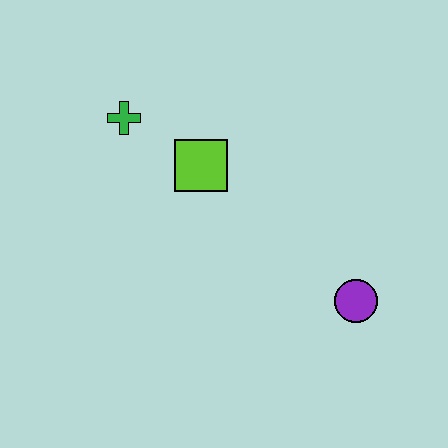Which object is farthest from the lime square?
The purple circle is farthest from the lime square.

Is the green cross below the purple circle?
No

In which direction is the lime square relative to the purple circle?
The lime square is to the left of the purple circle.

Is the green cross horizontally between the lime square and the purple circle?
No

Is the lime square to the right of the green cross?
Yes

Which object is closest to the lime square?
The green cross is closest to the lime square.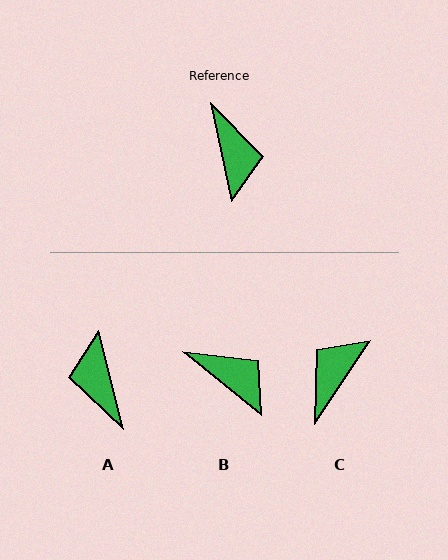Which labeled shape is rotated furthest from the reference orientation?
A, about 178 degrees away.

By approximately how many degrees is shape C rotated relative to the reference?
Approximately 134 degrees counter-clockwise.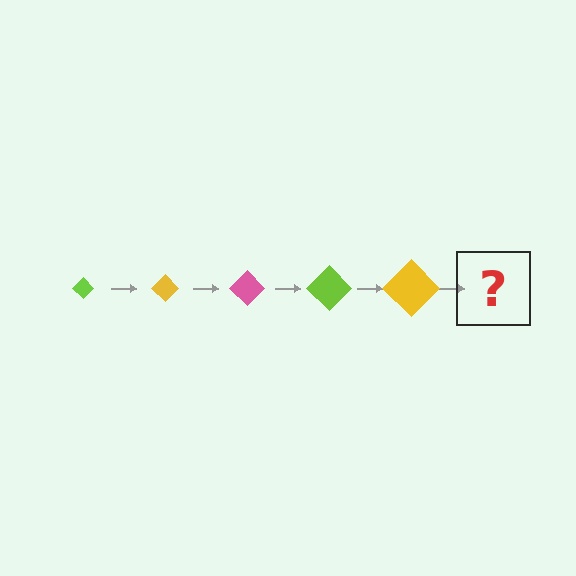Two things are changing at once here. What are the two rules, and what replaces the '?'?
The two rules are that the diamond grows larger each step and the color cycles through lime, yellow, and pink. The '?' should be a pink diamond, larger than the previous one.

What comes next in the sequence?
The next element should be a pink diamond, larger than the previous one.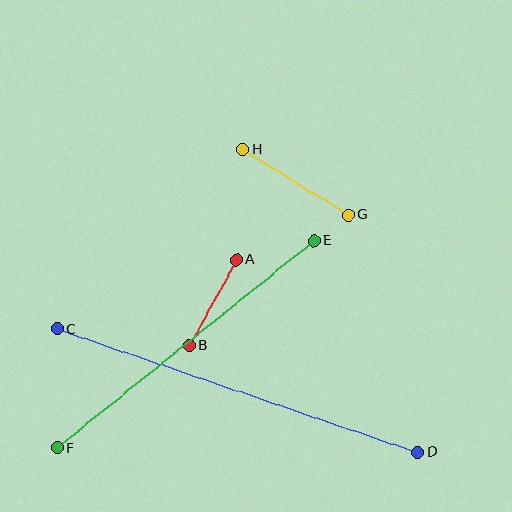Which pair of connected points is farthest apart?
Points C and D are farthest apart.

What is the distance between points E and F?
The distance is approximately 330 pixels.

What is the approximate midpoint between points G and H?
The midpoint is at approximately (296, 182) pixels.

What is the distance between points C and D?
The distance is approximately 381 pixels.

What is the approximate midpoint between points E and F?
The midpoint is at approximately (185, 344) pixels.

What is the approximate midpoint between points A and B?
The midpoint is at approximately (213, 302) pixels.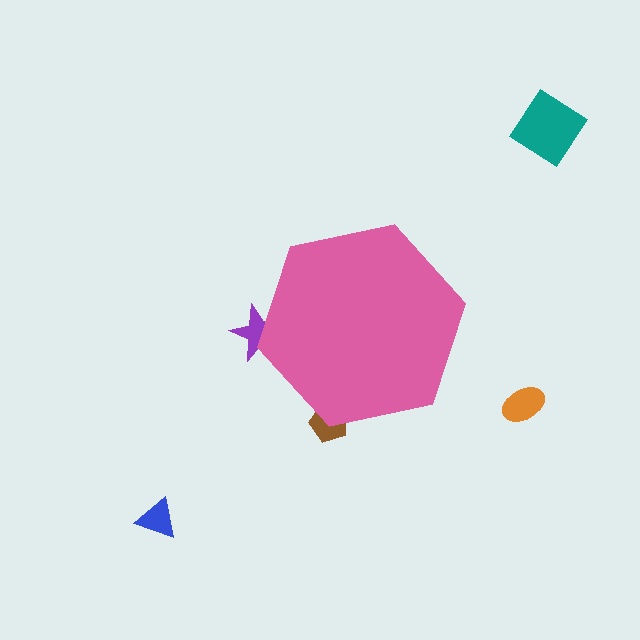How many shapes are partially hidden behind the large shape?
2 shapes are partially hidden.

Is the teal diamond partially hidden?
No, the teal diamond is fully visible.